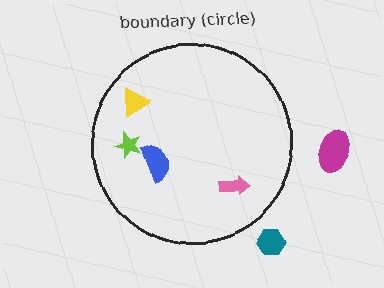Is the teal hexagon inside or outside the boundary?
Outside.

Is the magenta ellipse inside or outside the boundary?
Outside.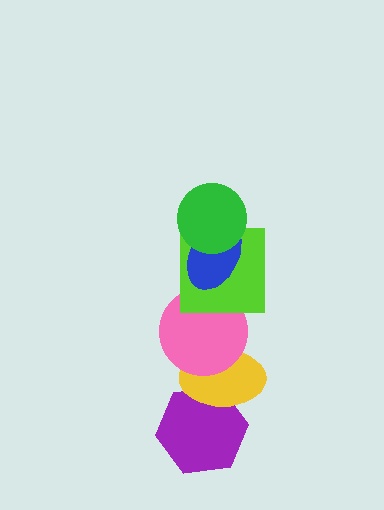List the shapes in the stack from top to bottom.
From top to bottom: the green circle, the blue ellipse, the lime square, the pink circle, the yellow ellipse, the purple hexagon.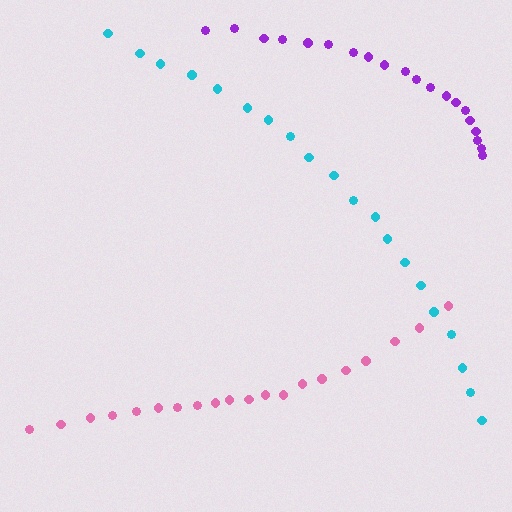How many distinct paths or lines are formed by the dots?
There are 3 distinct paths.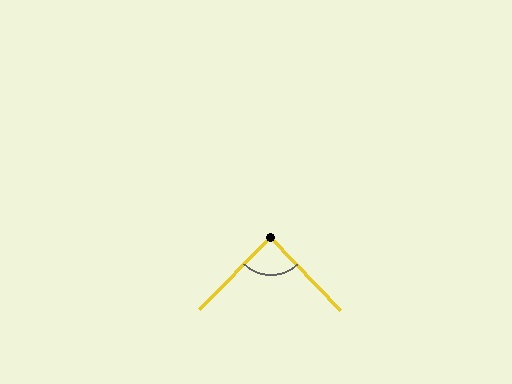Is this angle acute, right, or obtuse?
It is approximately a right angle.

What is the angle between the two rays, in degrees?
Approximately 89 degrees.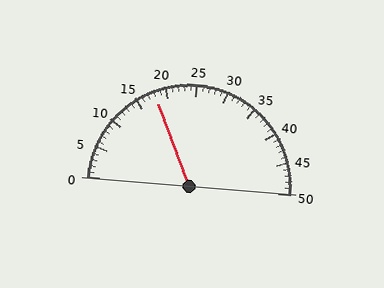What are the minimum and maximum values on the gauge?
The gauge ranges from 0 to 50.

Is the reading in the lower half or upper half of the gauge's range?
The reading is in the lower half of the range (0 to 50).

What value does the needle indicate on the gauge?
The needle indicates approximately 18.